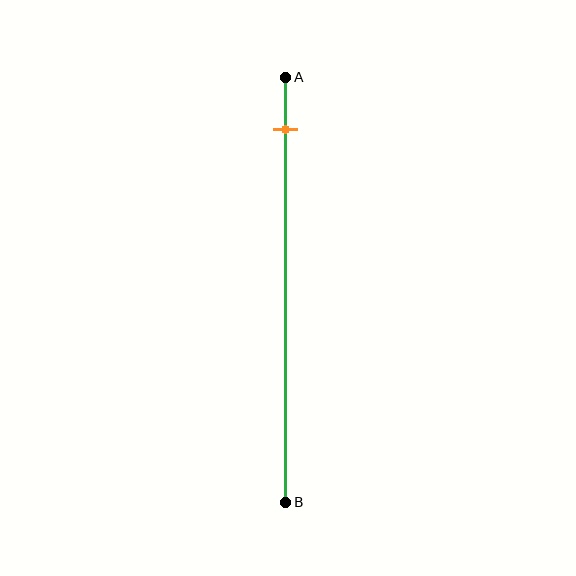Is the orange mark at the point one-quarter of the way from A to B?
No, the mark is at about 10% from A, not at the 25% one-quarter point.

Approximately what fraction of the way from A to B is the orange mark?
The orange mark is approximately 10% of the way from A to B.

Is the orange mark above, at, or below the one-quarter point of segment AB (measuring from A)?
The orange mark is above the one-quarter point of segment AB.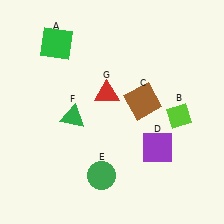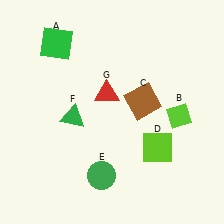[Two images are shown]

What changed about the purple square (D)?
In Image 1, D is purple. In Image 2, it changed to lime.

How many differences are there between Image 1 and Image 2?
There is 1 difference between the two images.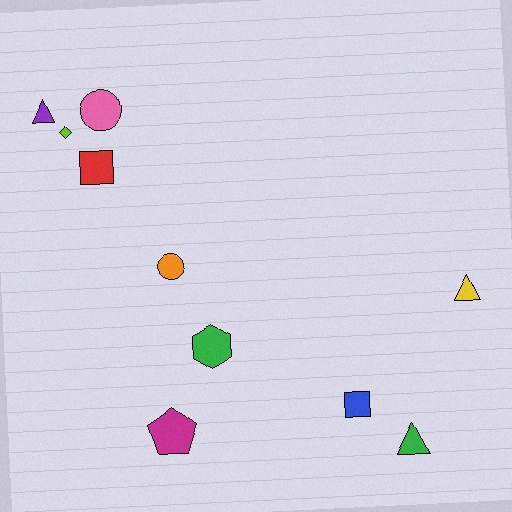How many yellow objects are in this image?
There is 1 yellow object.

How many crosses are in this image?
There are no crosses.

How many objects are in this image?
There are 10 objects.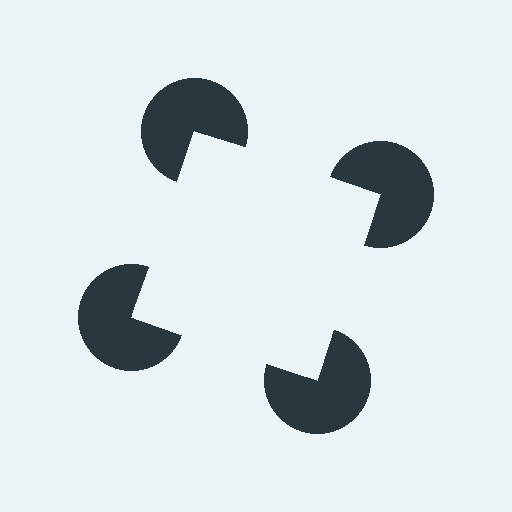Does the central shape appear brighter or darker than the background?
It typically appears slightly brighter than the background, even though no actual brightness change is drawn.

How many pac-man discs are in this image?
There are 4 — one at each vertex of the illusory square.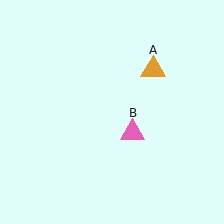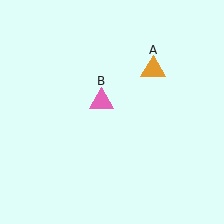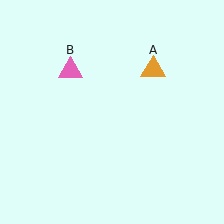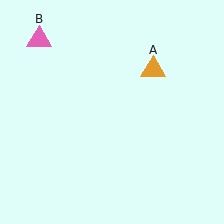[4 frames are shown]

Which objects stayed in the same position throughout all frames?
Orange triangle (object A) remained stationary.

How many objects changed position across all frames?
1 object changed position: pink triangle (object B).